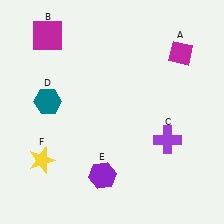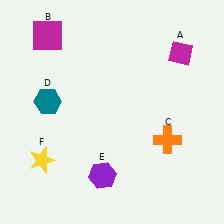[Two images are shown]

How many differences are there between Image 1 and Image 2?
There is 1 difference between the two images.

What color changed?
The cross (C) changed from purple in Image 1 to orange in Image 2.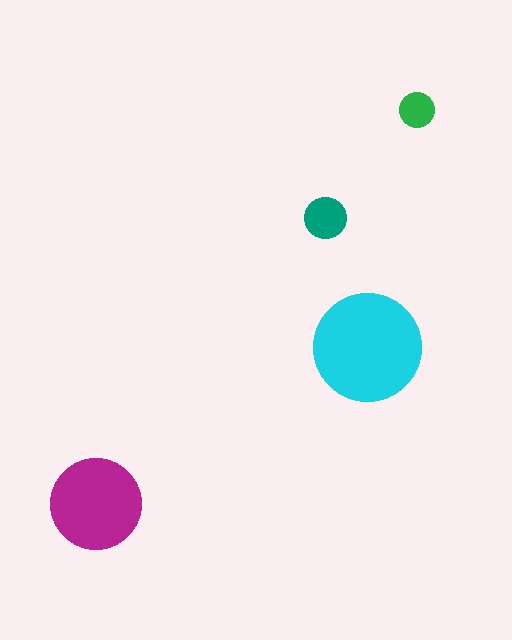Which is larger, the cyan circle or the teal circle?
The cyan one.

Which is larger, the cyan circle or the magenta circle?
The cyan one.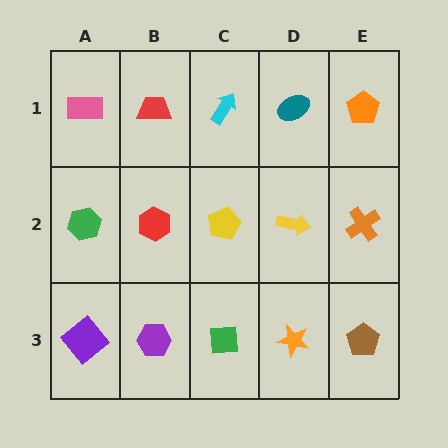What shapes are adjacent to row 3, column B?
A red hexagon (row 2, column B), a purple diamond (row 3, column A), a green square (row 3, column C).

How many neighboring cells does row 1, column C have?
3.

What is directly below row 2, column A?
A purple diamond.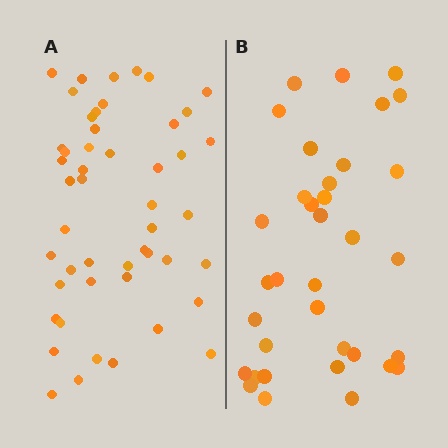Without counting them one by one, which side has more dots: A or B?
Region A (the left region) has more dots.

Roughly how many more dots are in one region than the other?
Region A has approximately 15 more dots than region B.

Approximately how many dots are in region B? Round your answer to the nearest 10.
About 40 dots. (The exact count is 35, which rounds to 40.)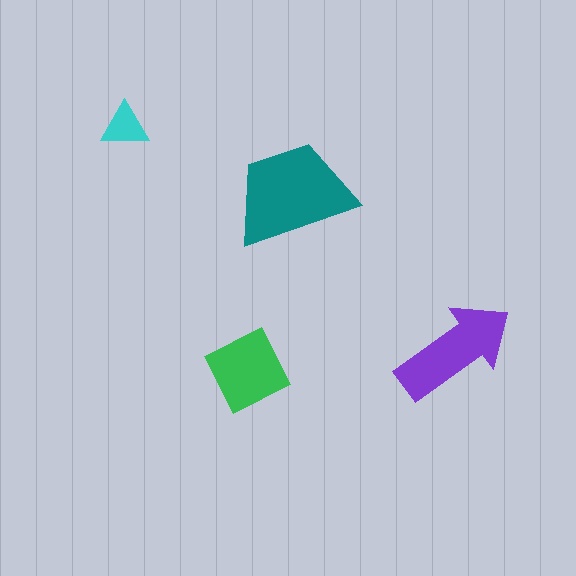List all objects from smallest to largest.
The cyan triangle, the green square, the purple arrow, the teal trapezoid.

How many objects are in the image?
There are 4 objects in the image.